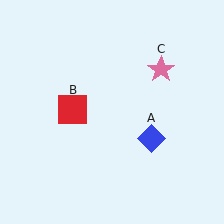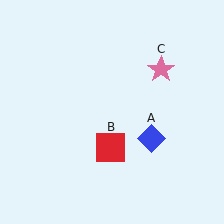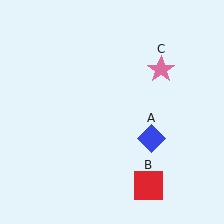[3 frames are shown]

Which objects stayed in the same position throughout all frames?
Blue diamond (object A) and pink star (object C) remained stationary.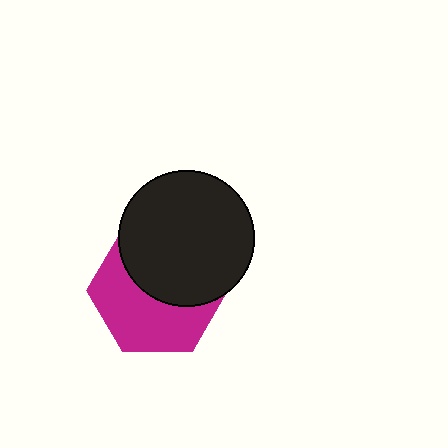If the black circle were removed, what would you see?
You would see the complete magenta hexagon.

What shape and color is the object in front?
The object in front is a black circle.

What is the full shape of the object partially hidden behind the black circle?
The partially hidden object is a magenta hexagon.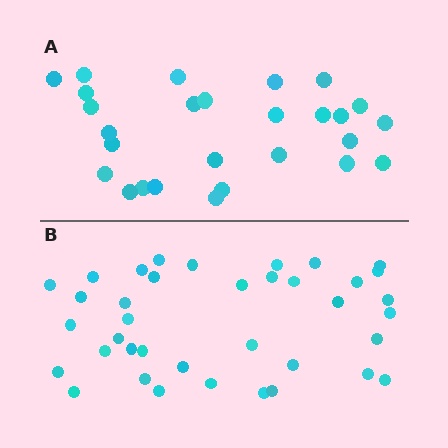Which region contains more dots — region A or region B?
Region B (the bottom region) has more dots.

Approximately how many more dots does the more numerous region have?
Region B has roughly 12 or so more dots than region A.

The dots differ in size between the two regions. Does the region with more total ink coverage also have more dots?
No. Region A has more total ink coverage because its dots are larger, but region B actually contains more individual dots. Total area can be misleading — the number of items is what matters here.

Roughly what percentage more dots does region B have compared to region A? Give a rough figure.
About 40% more.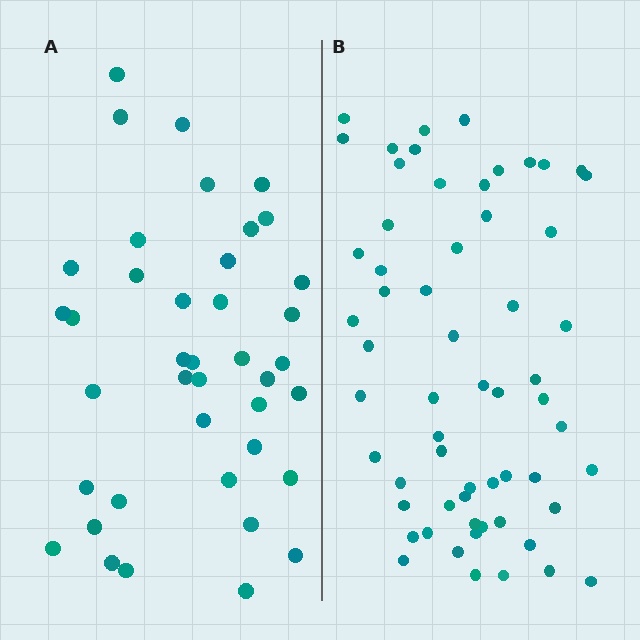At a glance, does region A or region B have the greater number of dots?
Region B (the right region) has more dots.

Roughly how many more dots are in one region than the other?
Region B has approximately 20 more dots than region A.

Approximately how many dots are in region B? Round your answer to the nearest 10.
About 60 dots.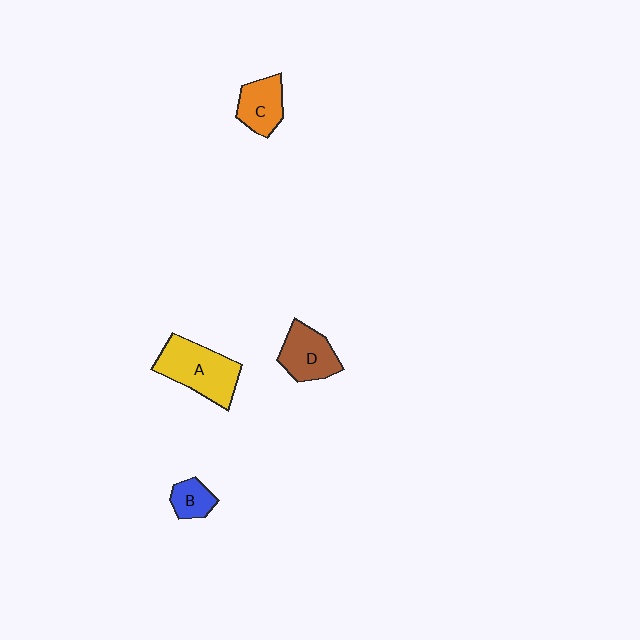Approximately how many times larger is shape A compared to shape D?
Approximately 1.4 times.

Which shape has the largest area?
Shape A (yellow).